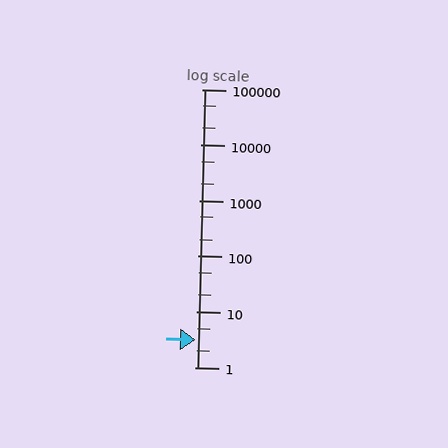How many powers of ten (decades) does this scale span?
The scale spans 5 decades, from 1 to 100000.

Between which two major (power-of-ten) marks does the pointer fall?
The pointer is between 1 and 10.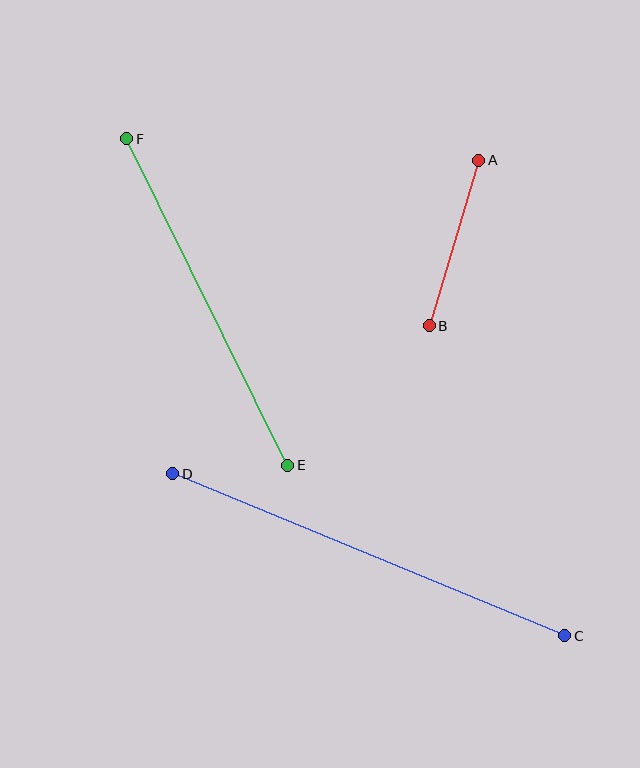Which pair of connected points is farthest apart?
Points C and D are farthest apart.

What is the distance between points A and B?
The distance is approximately 173 pixels.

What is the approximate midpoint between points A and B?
The midpoint is at approximately (454, 243) pixels.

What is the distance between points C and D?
The distance is approximately 424 pixels.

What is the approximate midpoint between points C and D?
The midpoint is at approximately (369, 555) pixels.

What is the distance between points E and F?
The distance is approximately 364 pixels.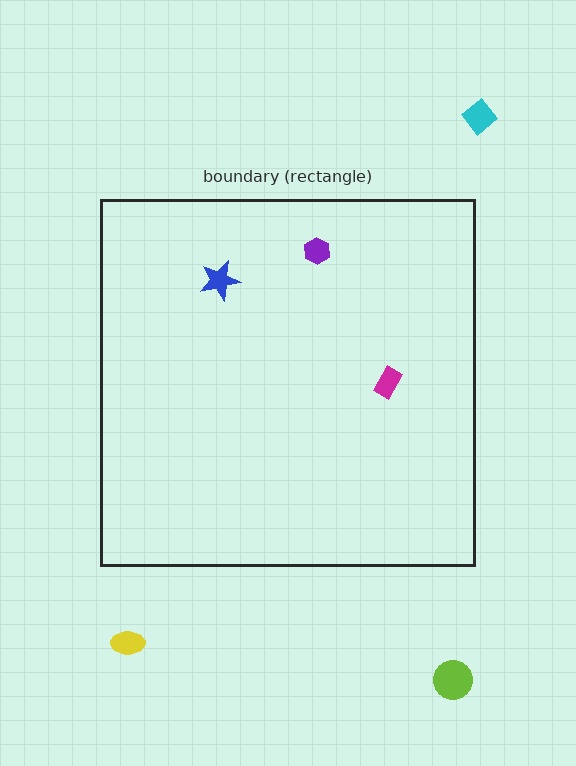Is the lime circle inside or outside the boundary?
Outside.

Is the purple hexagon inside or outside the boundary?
Inside.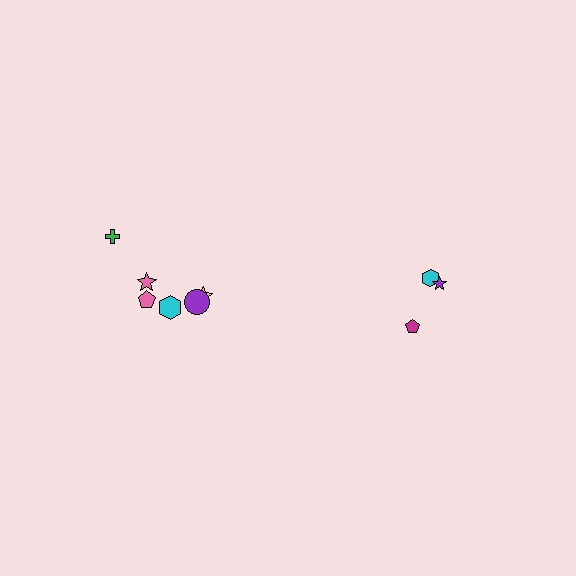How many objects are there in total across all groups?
There are 9 objects.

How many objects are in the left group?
There are 6 objects.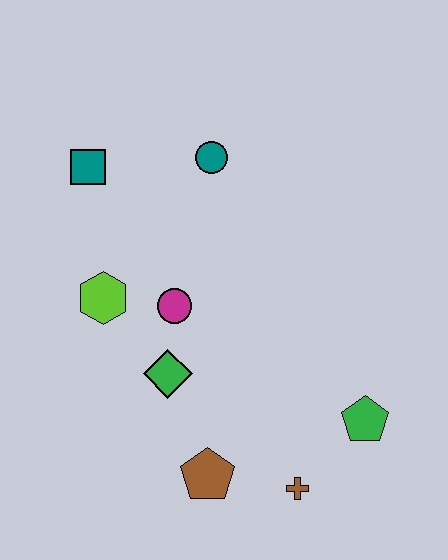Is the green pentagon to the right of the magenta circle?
Yes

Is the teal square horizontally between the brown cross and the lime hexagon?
No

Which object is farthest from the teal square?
The brown cross is farthest from the teal square.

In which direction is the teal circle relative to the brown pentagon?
The teal circle is above the brown pentagon.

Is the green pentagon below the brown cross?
No